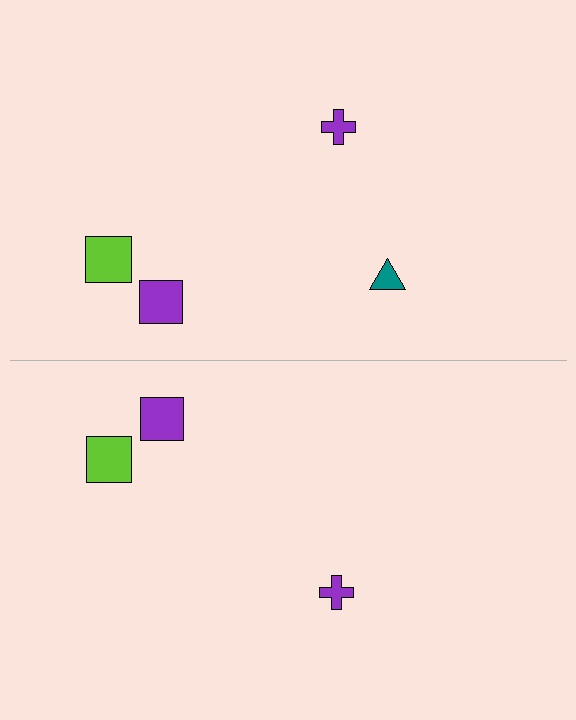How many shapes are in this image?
There are 7 shapes in this image.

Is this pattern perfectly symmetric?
No, the pattern is not perfectly symmetric. A teal triangle is missing from the bottom side.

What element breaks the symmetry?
A teal triangle is missing from the bottom side.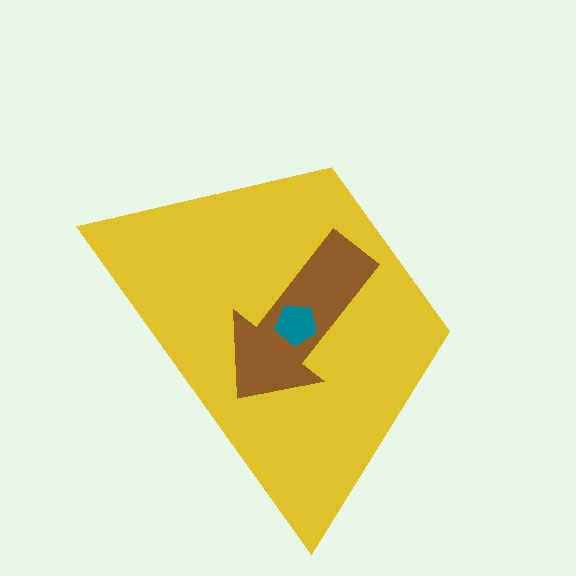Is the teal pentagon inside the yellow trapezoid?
Yes.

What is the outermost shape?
The yellow trapezoid.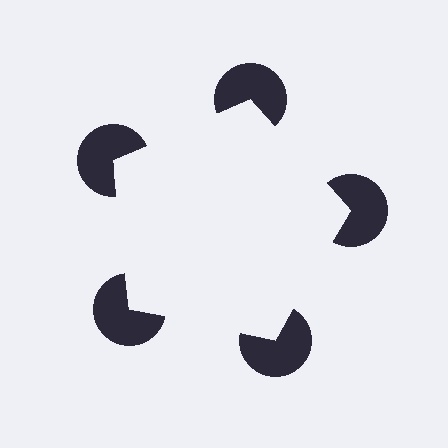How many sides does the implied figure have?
5 sides.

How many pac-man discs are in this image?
There are 5 — one at each vertex of the illusory pentagon.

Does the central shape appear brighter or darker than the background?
It typically appears slightly brighter than the background, even though no actual brightness change is drawn.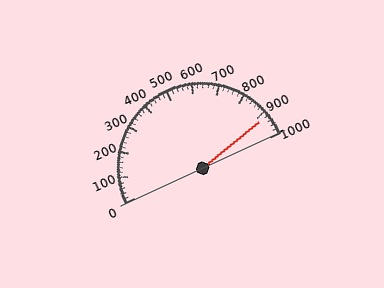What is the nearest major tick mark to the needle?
The nearest major tick mark is 900.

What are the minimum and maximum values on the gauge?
The gauge ranges from 0 to 1000.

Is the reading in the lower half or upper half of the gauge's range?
The reading is in the upper half of the range (0 to 1000).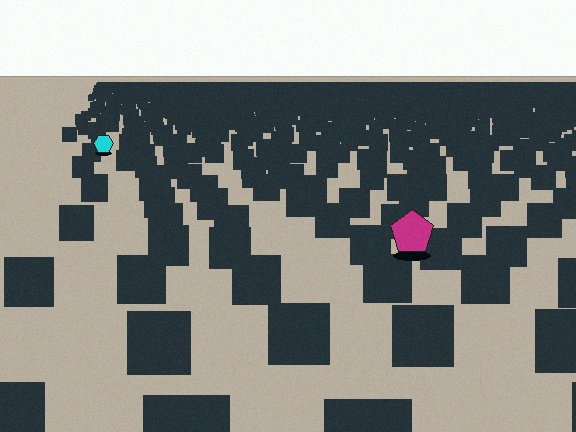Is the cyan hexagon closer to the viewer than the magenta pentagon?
No. The magenta pentagon is closer — you can tell from the texture gradient: the ground texture is coarser near it.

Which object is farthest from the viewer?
The cyan hexagon is farthest from the viewer. It appears smaller and the ground texture around it is denser.